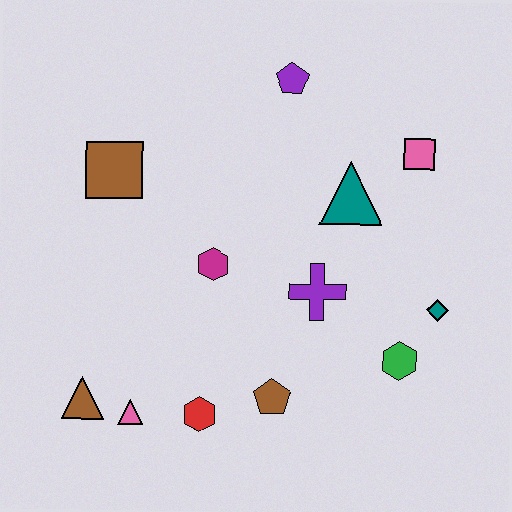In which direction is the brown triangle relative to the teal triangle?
The brown triangle is to the left of the teal triangle.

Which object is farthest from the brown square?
The teal diamond is farthest from the brown square.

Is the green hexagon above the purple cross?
No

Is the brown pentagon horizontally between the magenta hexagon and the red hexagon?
No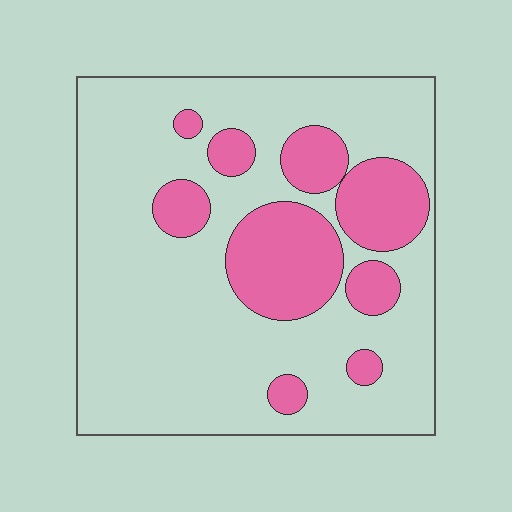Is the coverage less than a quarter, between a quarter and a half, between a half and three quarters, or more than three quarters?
Less than a quarter.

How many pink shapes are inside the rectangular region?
9.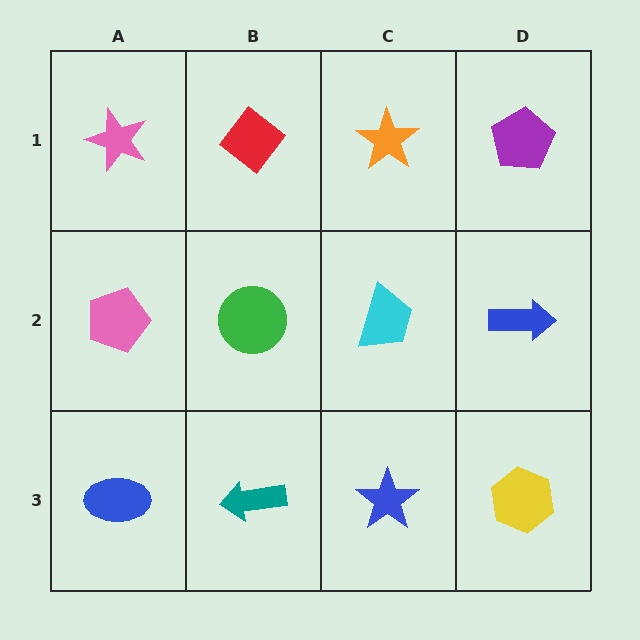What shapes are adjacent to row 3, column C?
A cyan trapezoid (row 2, column C), a teal arrow (row 3, column B), a yellow hexagon (row 3, column D).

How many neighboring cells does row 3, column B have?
3.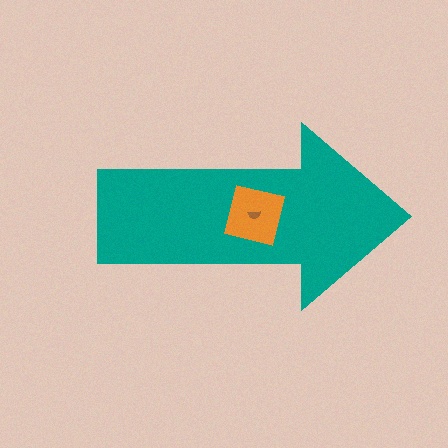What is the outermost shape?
The teal arrow.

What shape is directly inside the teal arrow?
The orange square.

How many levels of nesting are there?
3.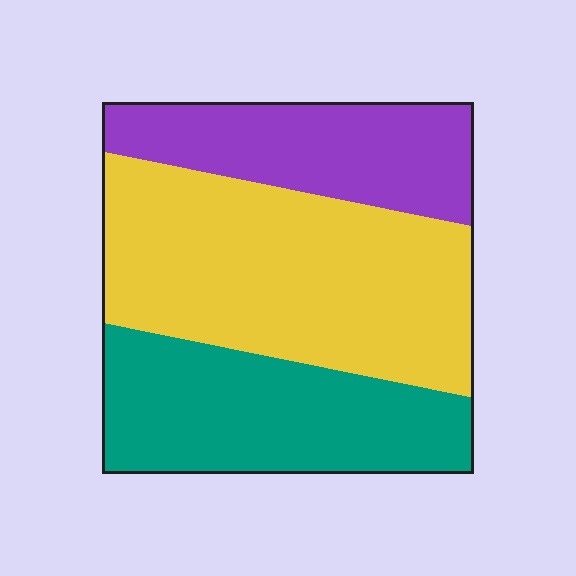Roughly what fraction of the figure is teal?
Teal takes up about one third (1/3) of the figure.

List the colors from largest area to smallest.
From largest to smallest: yellow, teal, purple.